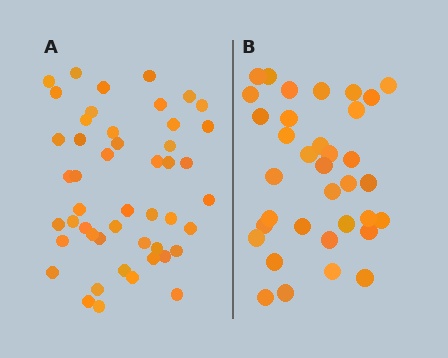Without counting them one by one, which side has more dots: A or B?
Region A (the left region) has more dots.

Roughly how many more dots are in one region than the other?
Region A has approximately 15 more dots than region B.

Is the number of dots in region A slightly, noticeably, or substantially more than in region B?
Region A has noticeably more, but not dramatically so. The ratio is roughly 1.4 to 1.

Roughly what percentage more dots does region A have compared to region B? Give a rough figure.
About 35% more.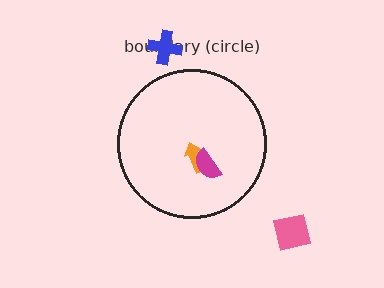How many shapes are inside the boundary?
2 inside, 2 outside.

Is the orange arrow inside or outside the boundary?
Inside.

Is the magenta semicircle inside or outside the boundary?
Inside.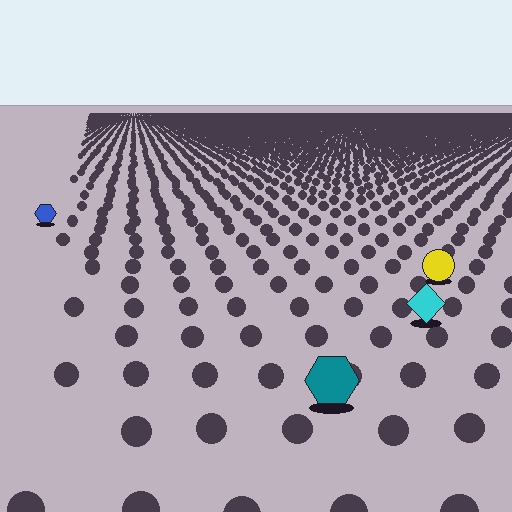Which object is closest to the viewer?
The teal hexagon is closest. The texture marks near it are larger and more spread out.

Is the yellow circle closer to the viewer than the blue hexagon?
Yes. The yellow circle is closer — you can tell from the texture gradient: the ground texture is coarser near it.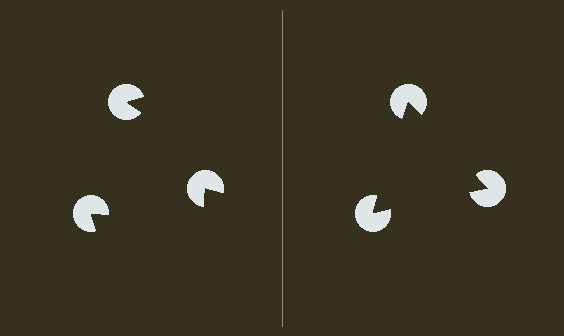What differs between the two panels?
The pac-man discs are positioned identically on both sides; only the wedge orientations differ. On the right they align to a triangle; on the left they are misaligned.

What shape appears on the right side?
An illusory triangle.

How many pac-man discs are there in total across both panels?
6 — 3 on each side.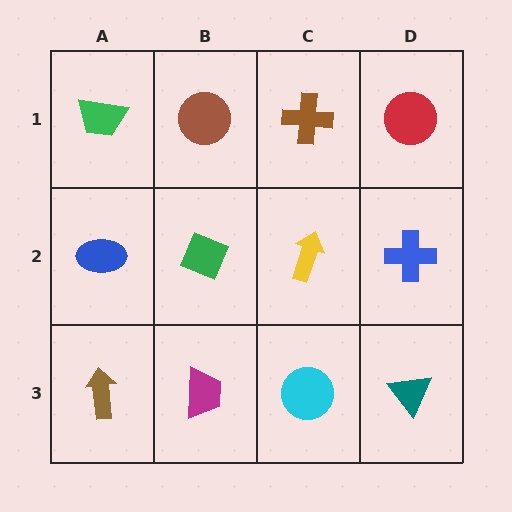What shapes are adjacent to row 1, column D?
A blue cross (row 2, column D), a brown cross (row 1, column C).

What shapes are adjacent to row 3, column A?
A blue ellipse (row 2, column A), a magenta trapezoid (row 3, column B).